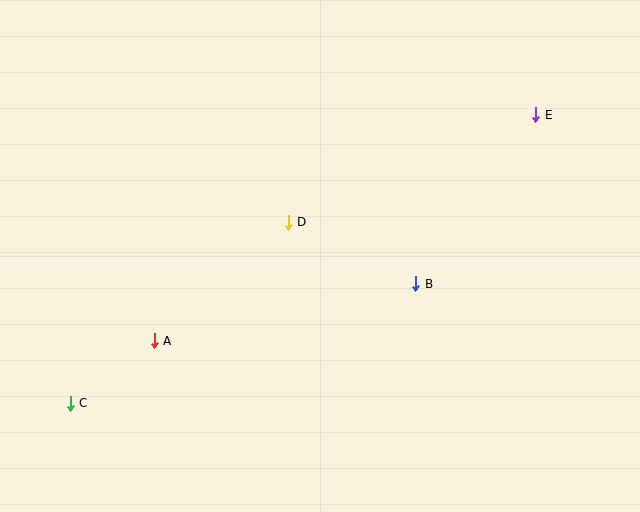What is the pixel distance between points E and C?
The distance between E and C is 548 pixels.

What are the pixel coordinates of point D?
Point D is at (288, 222).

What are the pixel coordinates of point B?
Point B is at (416, 284).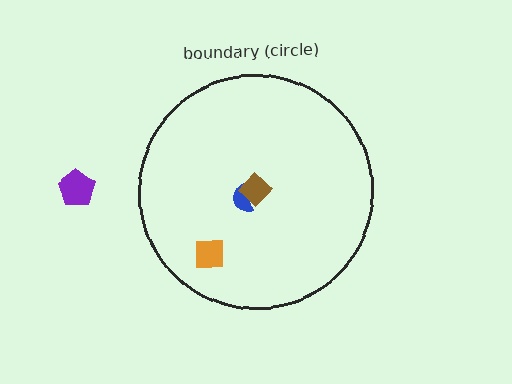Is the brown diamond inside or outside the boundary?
Inside.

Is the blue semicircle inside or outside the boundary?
Inside.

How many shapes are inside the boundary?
3 inside, 1 outside.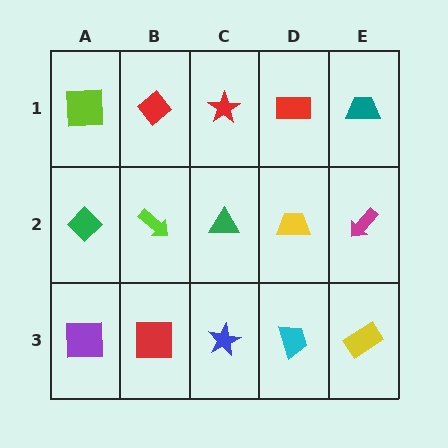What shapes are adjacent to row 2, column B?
A red diamond (row 1, column B), a red square (row 3, column B), a green diamond (row 2, column A), a green triangle (row 2, column C).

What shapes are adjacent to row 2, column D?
A red rectangle (row 1, column D), a cyan trapezoid (row 3, column D), a green triangle (row 2, column C), a magenta arrow (row 2, column E).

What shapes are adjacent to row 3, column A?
A green diamond (row 2, column A), a red square (row 3, column B).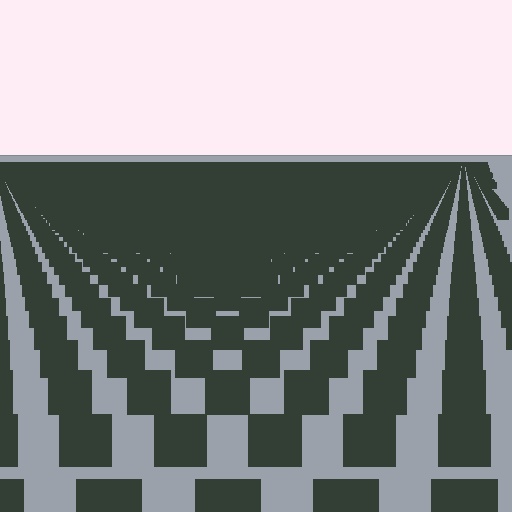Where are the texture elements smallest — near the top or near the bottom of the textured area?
Near the top.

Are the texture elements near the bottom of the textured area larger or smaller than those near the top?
Larger. Near the bottom, elements are closer to the viewer and appear at a bigger on-screen size.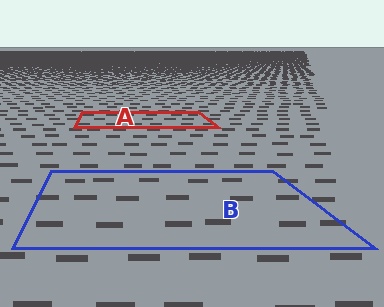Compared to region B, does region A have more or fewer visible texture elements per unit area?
Region A has more texture elements per unit area — they are packed more densely because it is farther away.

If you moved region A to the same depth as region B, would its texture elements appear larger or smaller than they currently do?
They would appear larger. At a closer depth, the same texture elements are projected at a bigger on-screen size.